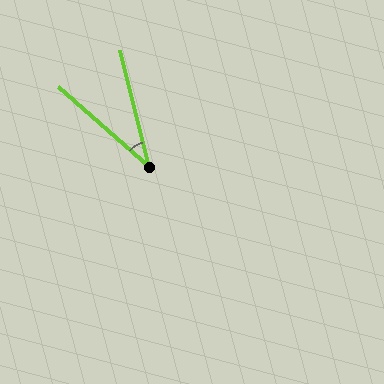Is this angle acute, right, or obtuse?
It is acute.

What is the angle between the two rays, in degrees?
Approximately 35 degrees.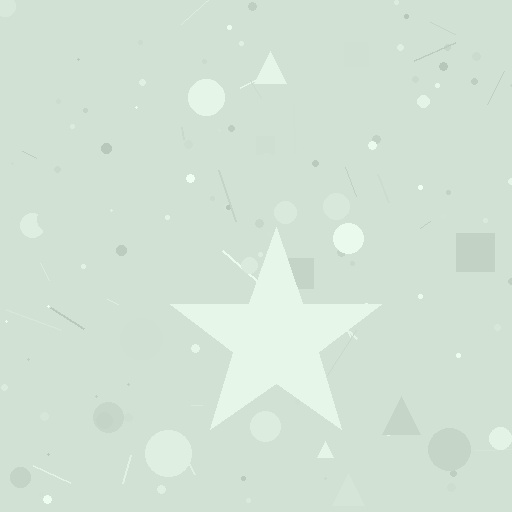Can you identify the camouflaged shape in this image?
The camouflaged shape is a star.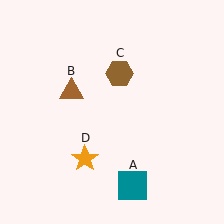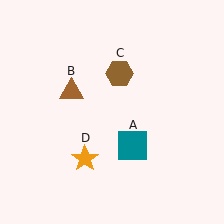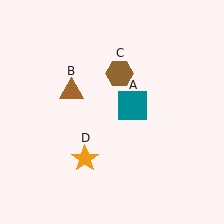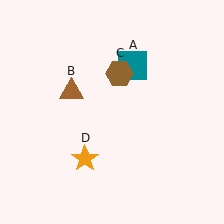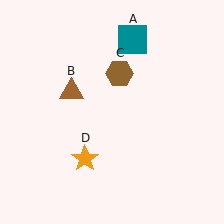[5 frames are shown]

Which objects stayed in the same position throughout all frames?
Brown triangle (object B) and brown hexagon (object C) and orange star (object D) remained stationary.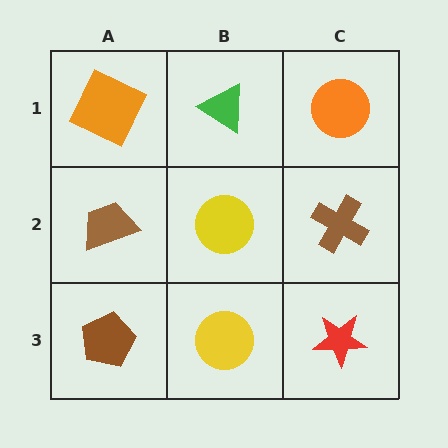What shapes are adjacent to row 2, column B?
A green triangle (row 1, column B), a yellow circle (row 3, column B), a brown trapezoid (row 2, column A), a brown cross (row 2, column C).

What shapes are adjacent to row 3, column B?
A yellow circle (row 2, column B), a brown pentagon (row 3, column A), a red star (row 3, column C).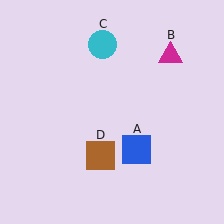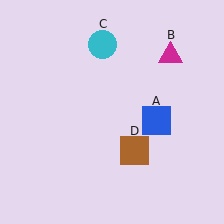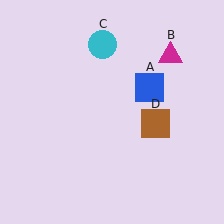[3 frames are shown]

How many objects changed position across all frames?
2 objects changed position: blue square (object A), brown square (object D).